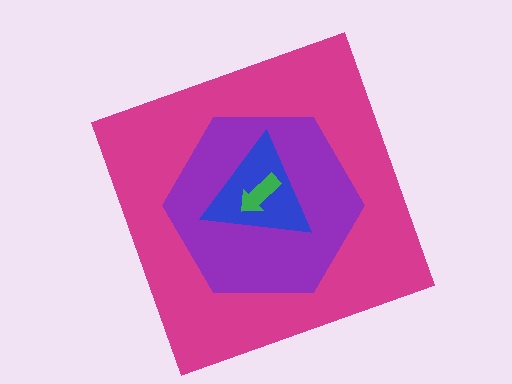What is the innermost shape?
The green arrow.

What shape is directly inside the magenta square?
The purple hexagon.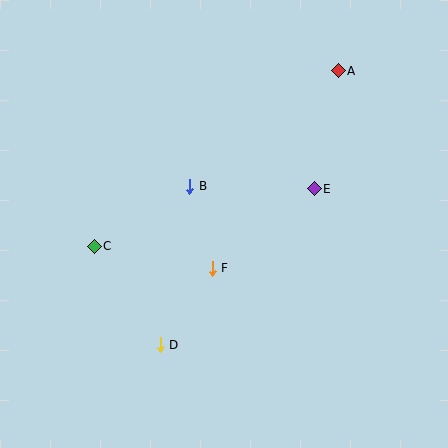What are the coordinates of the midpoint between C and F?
The midpoint between C and F is at (153, 257).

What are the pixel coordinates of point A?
Point A is at (338, 71).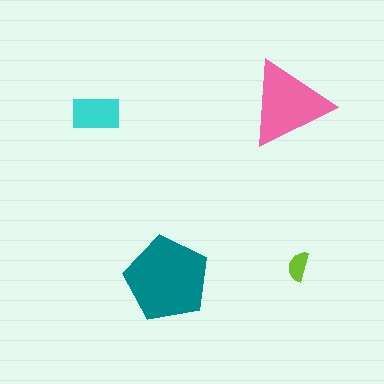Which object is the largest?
The teal pentagon.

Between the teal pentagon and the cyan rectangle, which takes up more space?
The teal pentagon.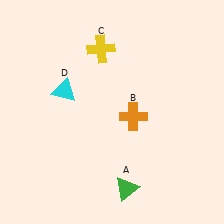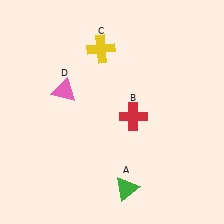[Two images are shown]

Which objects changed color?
B changed from orange to red. D changed from cyan to pink.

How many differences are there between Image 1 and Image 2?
There are 2 differences between the two images.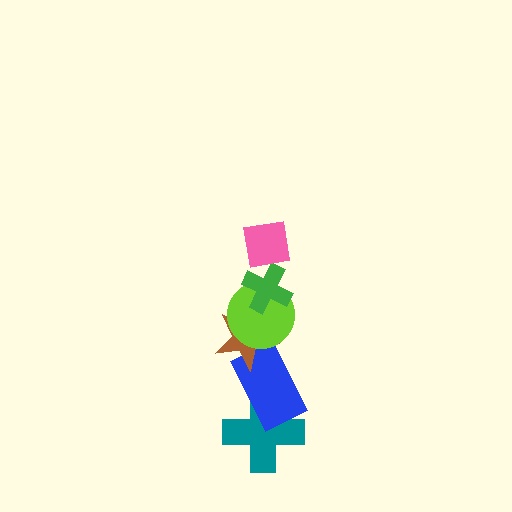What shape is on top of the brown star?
The lime circle is on top of the brown star.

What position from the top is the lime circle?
The lime circle is 3rd from the top.